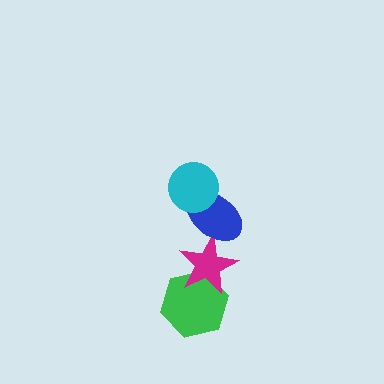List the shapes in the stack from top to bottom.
From top to bottom: the cyan circle, the blue ellipse, the magenta star, the green hexagon.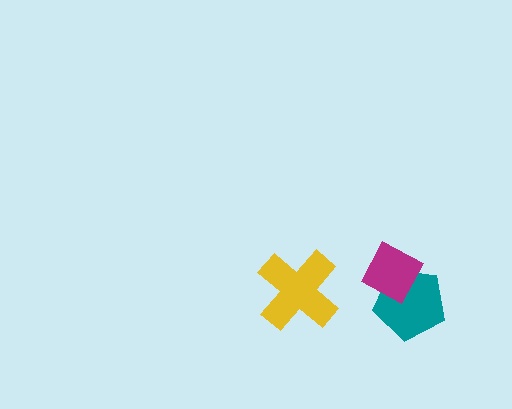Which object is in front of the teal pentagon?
The magenta diamond is in front of the teal pentagon.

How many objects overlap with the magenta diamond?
1 object overlaps with the magenta diamond.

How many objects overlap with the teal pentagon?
1 object overlaps with the teal pentagon.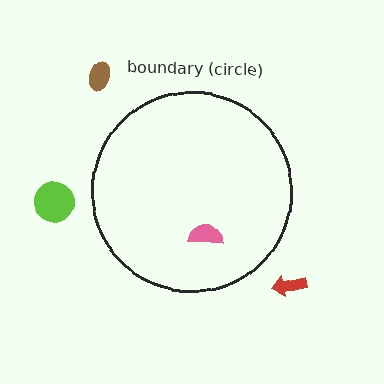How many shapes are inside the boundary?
1 inside, 3 outside.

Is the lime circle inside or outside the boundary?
Outside.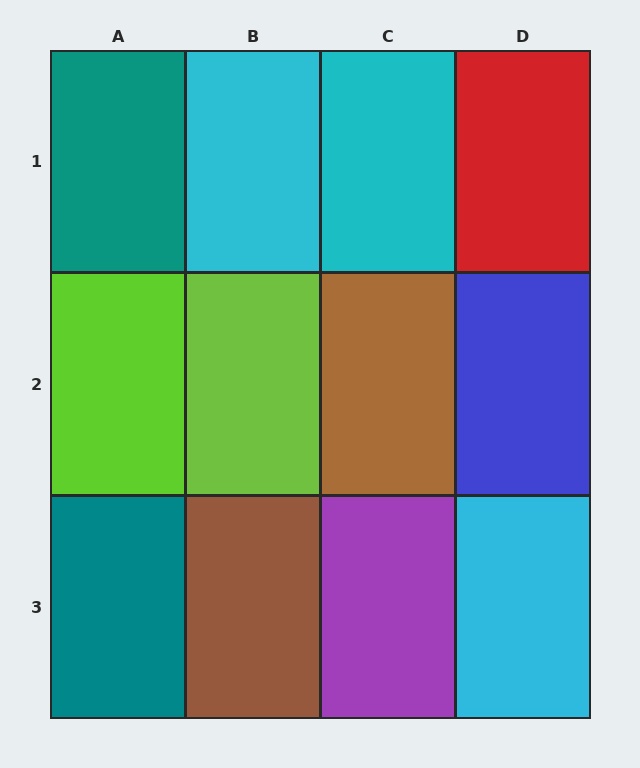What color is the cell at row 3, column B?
Brown.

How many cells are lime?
2 cells are lime.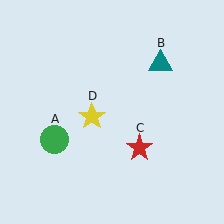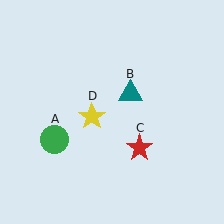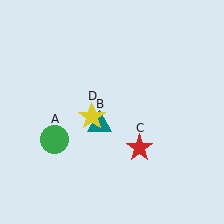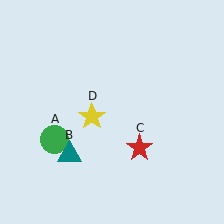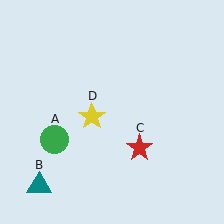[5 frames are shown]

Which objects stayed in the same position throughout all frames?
Green circle (object A) and red star (object C) and yellow star (object D) remained stationary.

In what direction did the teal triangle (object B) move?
The teal triangle (object B) moved down and to the left.